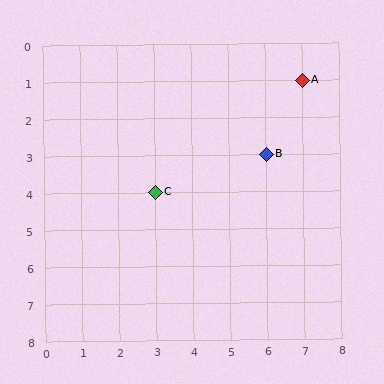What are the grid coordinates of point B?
Point B is at grid coordinates (6, 3).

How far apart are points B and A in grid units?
Points B and A are 1 column and 2 rows apart (about 2.2 grid units diagonally).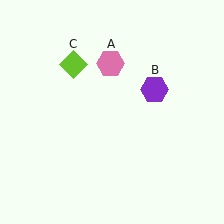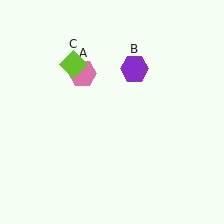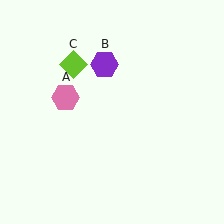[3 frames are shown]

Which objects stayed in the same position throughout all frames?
Lime diamond (object C) remained stationary.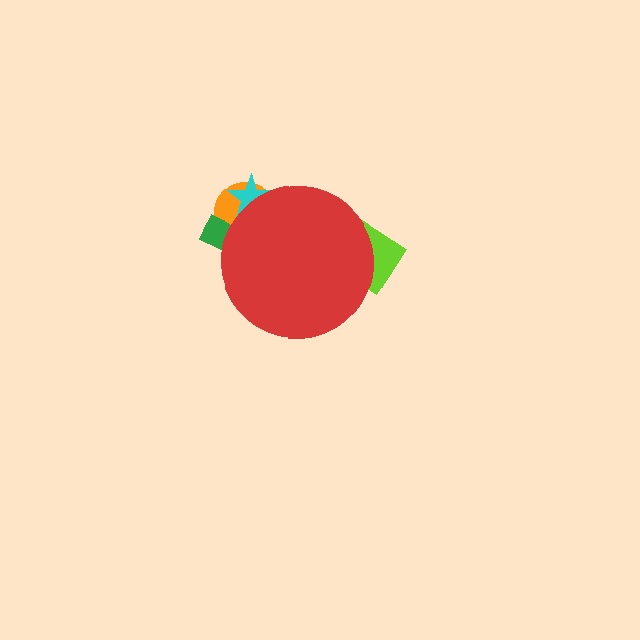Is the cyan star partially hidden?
Yes, the cyan star is partially hidden behind the red circle.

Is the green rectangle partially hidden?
Yes, the green rectangle is partially hidden behind the red circle.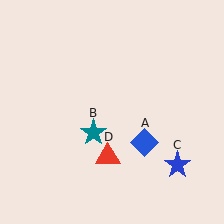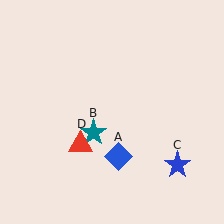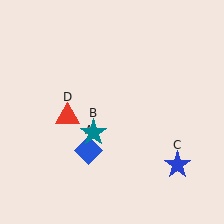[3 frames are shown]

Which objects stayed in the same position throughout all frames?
Teal star (object B) and blue star (object C) remained stationary.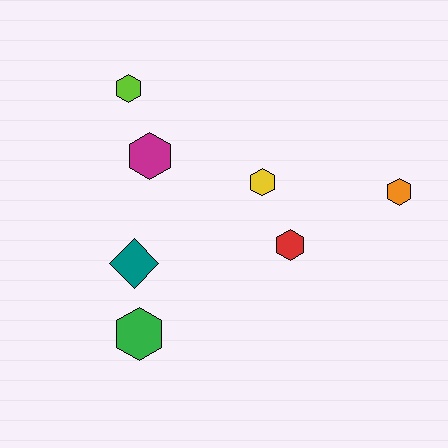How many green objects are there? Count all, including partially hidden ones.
There is 1 green object.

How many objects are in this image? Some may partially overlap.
There are 7 objects.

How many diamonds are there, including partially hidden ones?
There is 1 diamond.